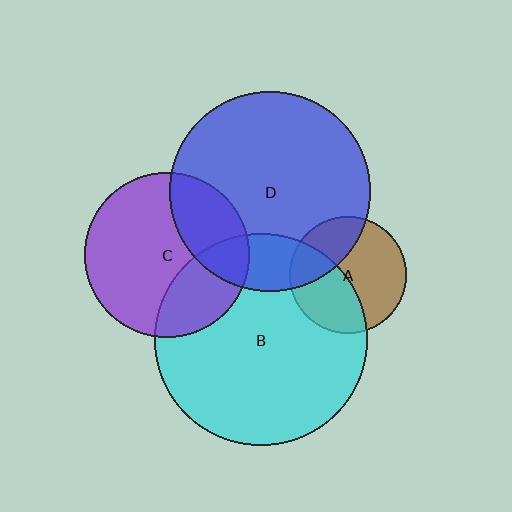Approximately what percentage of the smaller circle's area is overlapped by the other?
Approximately 20%.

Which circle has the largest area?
Circle B (cyan).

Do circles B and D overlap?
Yes.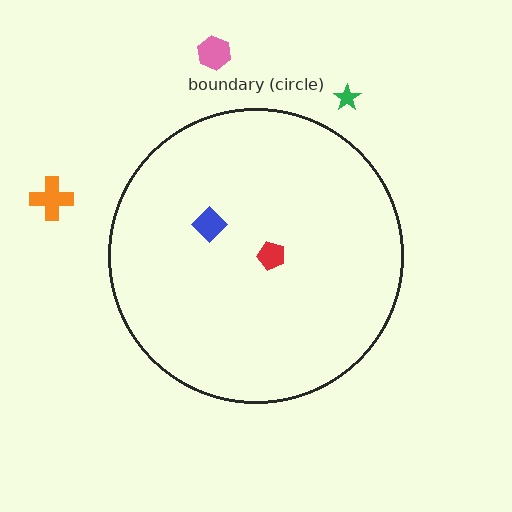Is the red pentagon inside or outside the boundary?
Inside.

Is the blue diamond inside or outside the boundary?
Inside.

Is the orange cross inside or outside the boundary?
Outside.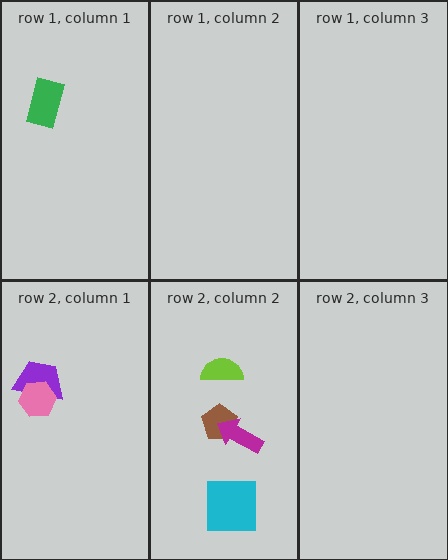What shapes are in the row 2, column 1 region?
The purple trapezoid, the pink hexagon.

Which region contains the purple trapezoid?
The row 2, column 1 region.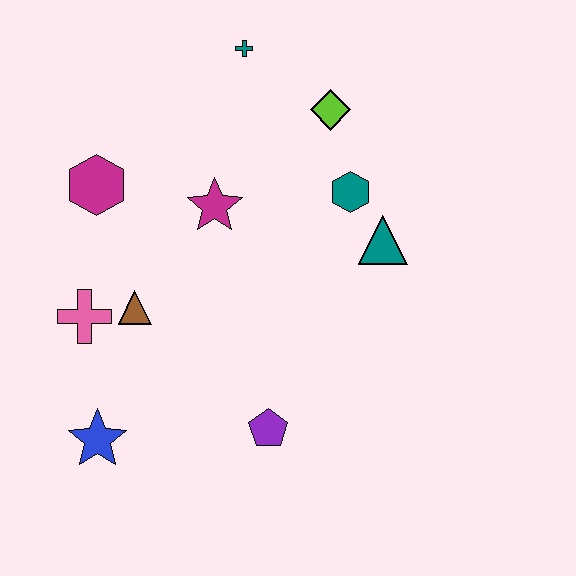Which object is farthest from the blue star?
The teal cross is farthest from the blue star.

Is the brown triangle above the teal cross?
No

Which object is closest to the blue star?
The pink cross is closest to the blue star.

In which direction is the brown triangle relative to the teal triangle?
The brown triangle is to the left of the teal triangle.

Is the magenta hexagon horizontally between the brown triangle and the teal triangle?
No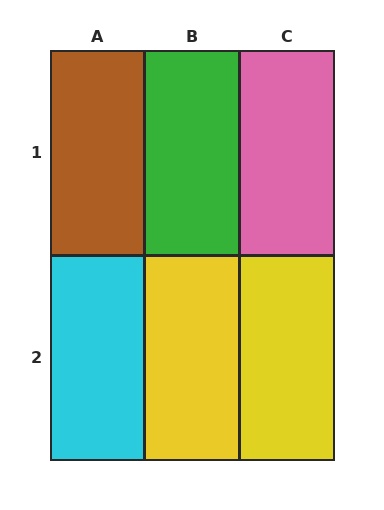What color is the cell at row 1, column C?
Pink.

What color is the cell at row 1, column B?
Green.